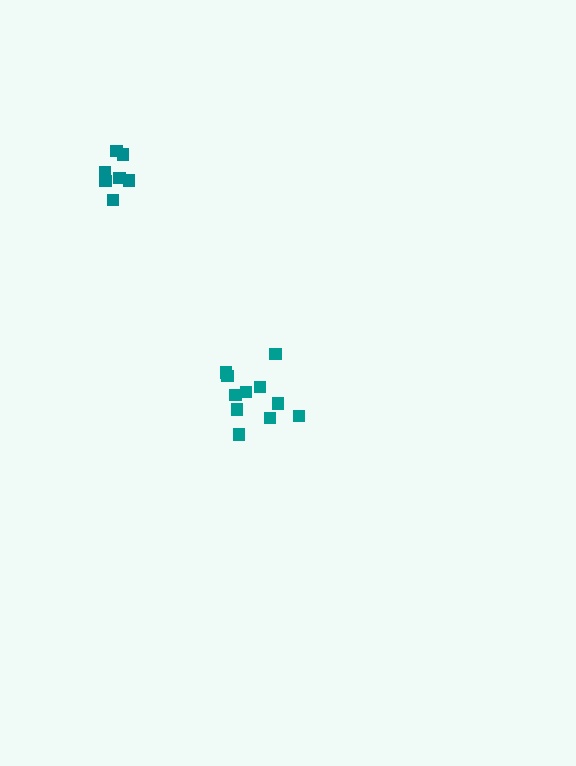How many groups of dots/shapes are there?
There are 2 groups.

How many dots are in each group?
Group 1: 7 dots, Group 2: 11 dots (18 total).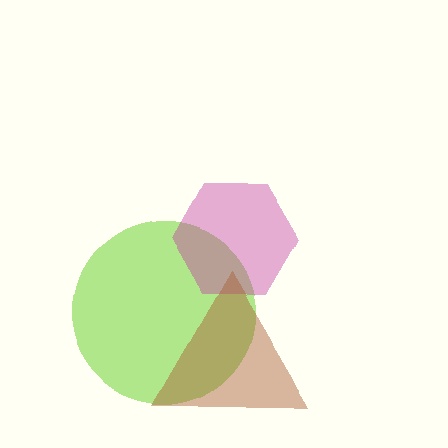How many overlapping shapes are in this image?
There are 3 overlapping shapes in the image.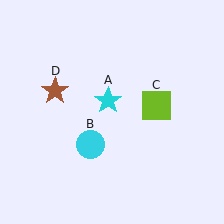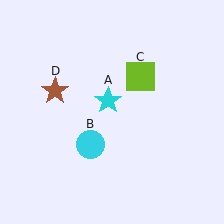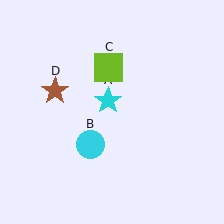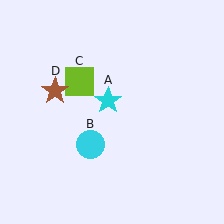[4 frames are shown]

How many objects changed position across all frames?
1 object changed position: lime square (object C).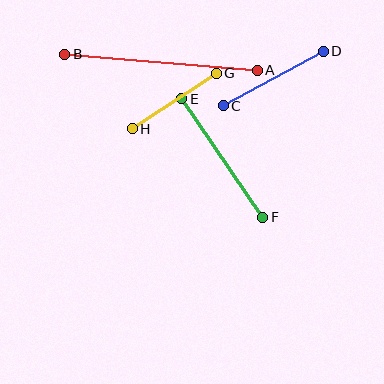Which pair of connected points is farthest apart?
Points A and B are farthest apart.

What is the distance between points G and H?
The distance is approximately 101 pixels.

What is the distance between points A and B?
The distance is approximately 193 pixels.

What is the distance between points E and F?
The distance is approximately 143 pixels.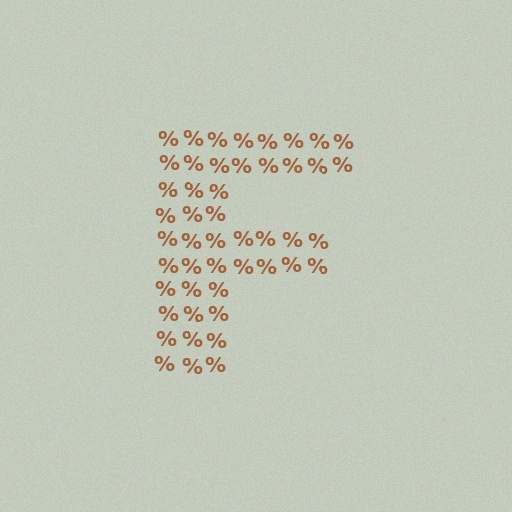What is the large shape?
The large shape is the letter F.